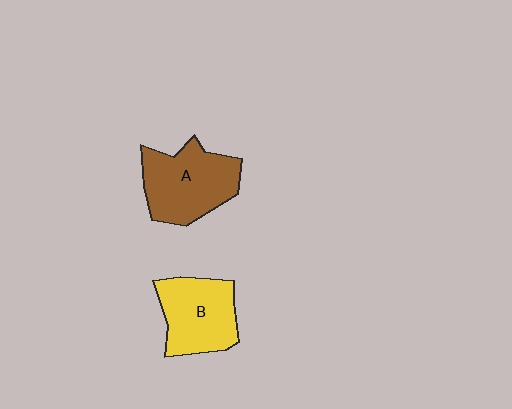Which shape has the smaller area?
Shape B (yellow).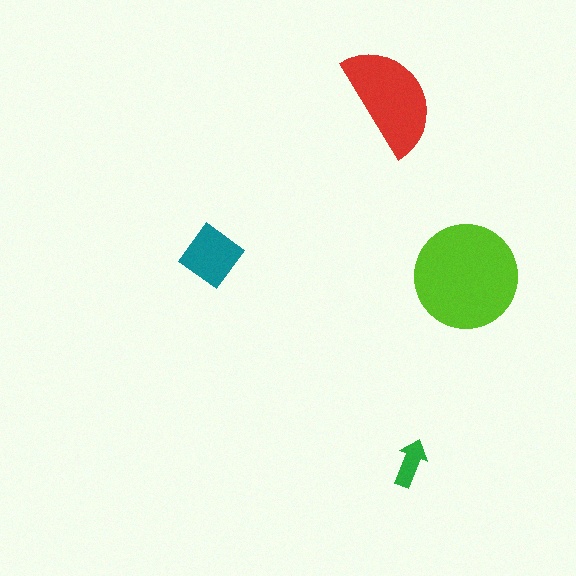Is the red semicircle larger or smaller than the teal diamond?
Larger.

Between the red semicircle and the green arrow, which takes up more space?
The red semicircle.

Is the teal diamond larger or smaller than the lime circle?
Smaller.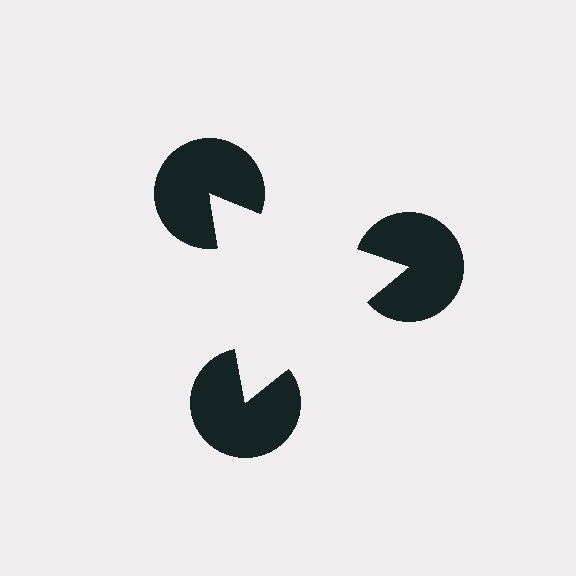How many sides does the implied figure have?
3 sides.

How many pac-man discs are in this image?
There are 3 — one at each vertex of the illusory triangle.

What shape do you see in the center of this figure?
An illusory triangle — its edges are inferred from the aligned wedge cuts in the pac-man discs, not physically drawn.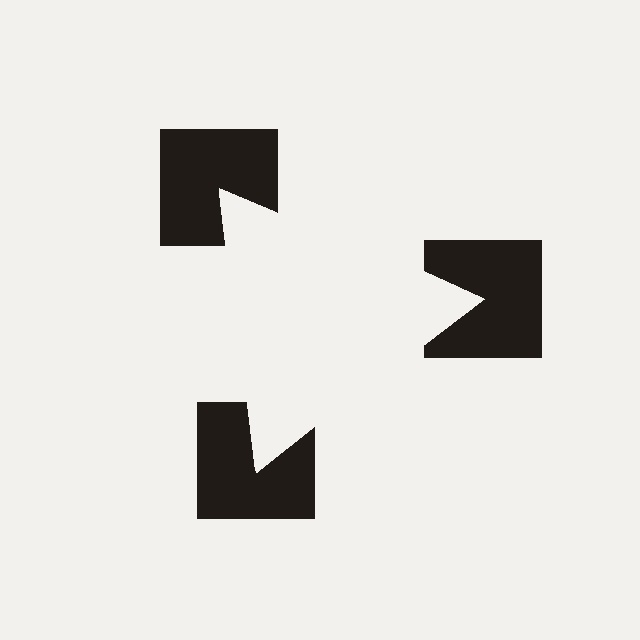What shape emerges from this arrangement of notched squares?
An illusory triangle — its edges are inferred from the aligned wedge cuts in the notched squares, not physically drawn.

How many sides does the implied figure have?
3 sides.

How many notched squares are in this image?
There are 3 — one at each vertex of the illusory triangle.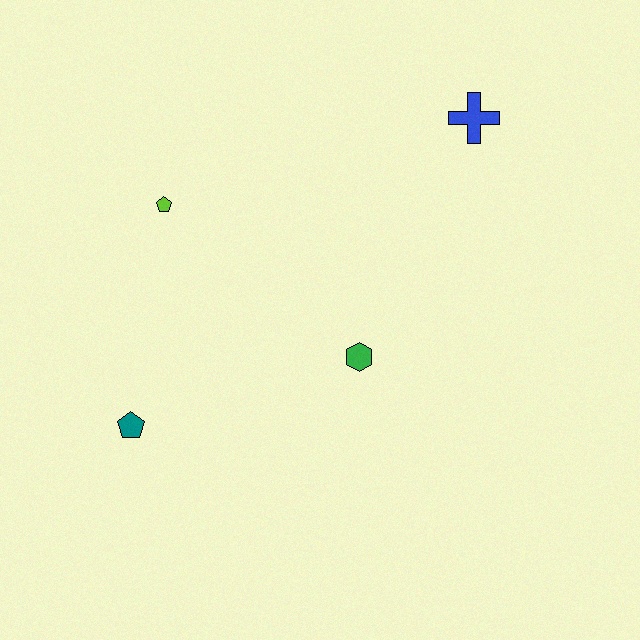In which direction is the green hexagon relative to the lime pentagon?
The green hexagon is to the right of the lime pentagon.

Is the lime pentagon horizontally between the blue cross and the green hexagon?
No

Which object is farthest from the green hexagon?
The blue cross is farthest from the green hexagon.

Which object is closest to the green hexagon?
The teal pentagon is closest to the green hexagon.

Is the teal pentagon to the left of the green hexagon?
Yes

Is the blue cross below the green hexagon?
No